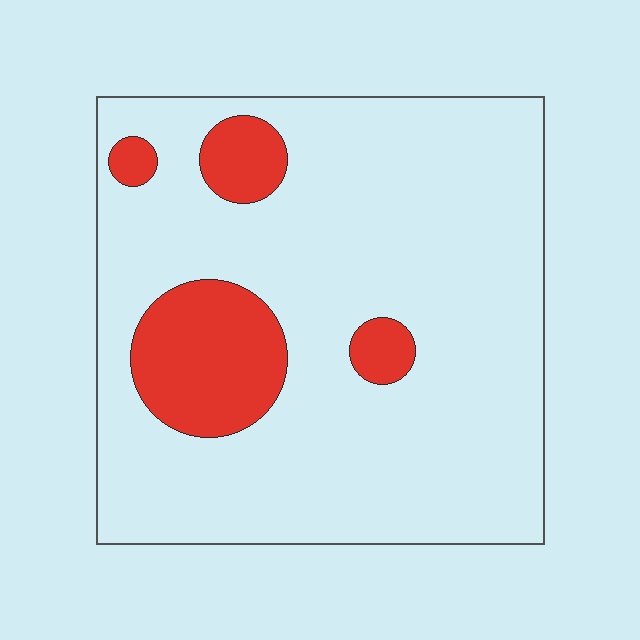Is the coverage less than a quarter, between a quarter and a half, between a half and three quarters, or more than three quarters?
Less than a quarter.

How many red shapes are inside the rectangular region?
4.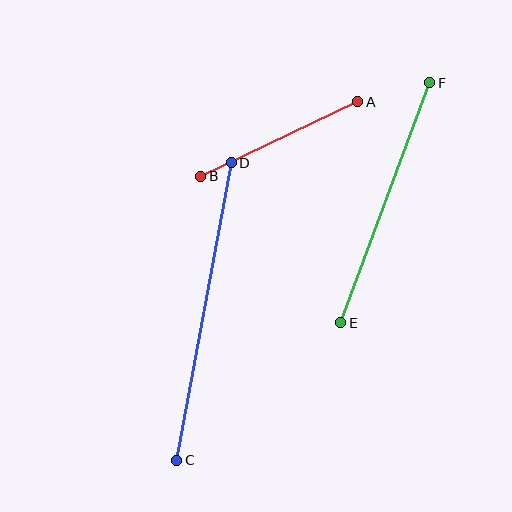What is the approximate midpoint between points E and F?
The midpoint is at approximately (385, 203) pixels.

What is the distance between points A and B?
The distance is approximately 174 pixels.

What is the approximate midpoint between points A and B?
The midpoint is at approximately (279, 139) pixels.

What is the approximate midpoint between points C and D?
The midpoint is at approximately (204, 312) pixels.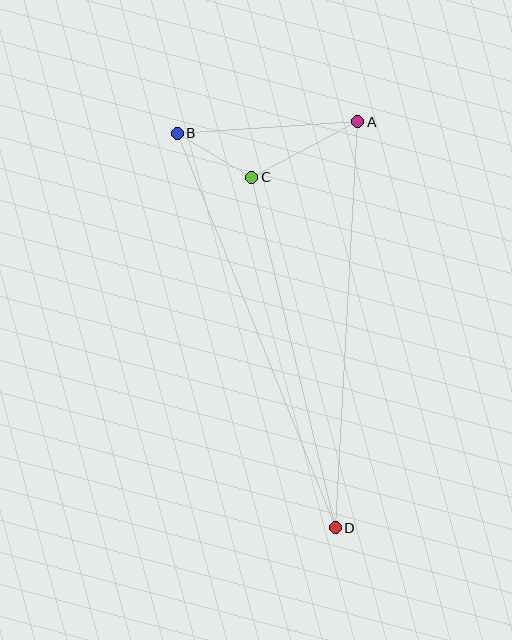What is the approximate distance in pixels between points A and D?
The distance between A and D is approximately 407 pixels.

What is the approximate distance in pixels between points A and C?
The distance between A and C is approximately 120 pixels.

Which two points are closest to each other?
Points B and C are closest to each other.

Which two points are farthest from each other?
Points B and D are farthest from each other.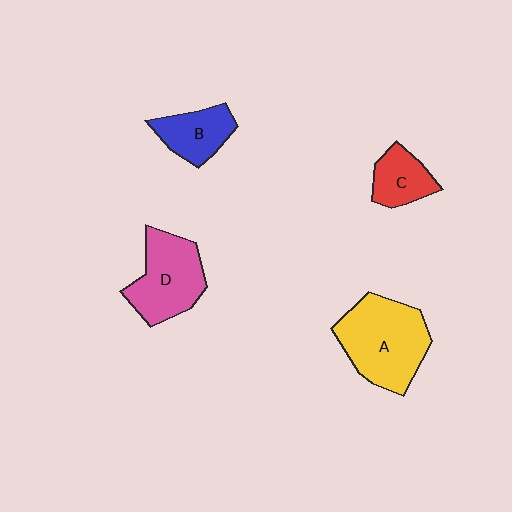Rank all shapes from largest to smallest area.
From largest to smallest: A (yellow), D (pink), B (blue), C (red).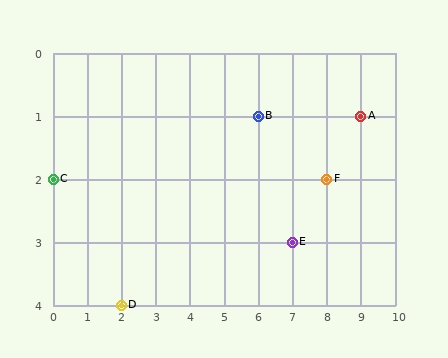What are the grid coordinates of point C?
Point C is at grid coordinates (0, 2).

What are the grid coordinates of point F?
Point F is at grid coordinates (8, 2).